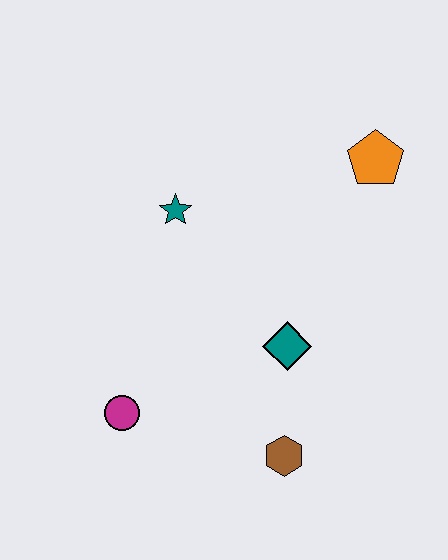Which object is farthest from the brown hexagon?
The orange pentagon is farthest from the brown hexagon.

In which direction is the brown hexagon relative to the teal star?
The brown hexagon is below the teal star.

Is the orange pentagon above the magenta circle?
Yes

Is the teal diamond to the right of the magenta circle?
Yes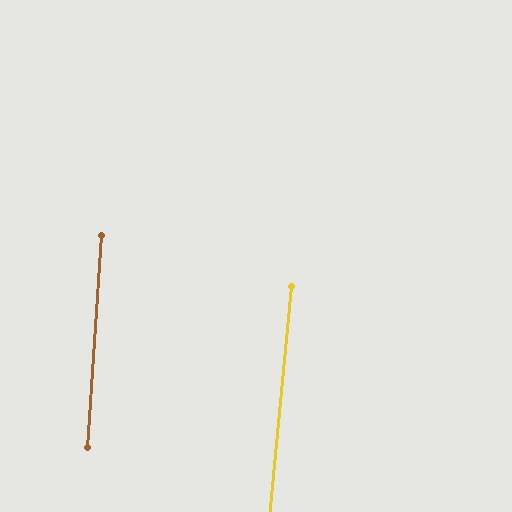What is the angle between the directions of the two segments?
Approximately 2 degrees.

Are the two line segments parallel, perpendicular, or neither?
Parallel — their directions differ by only 1.8°.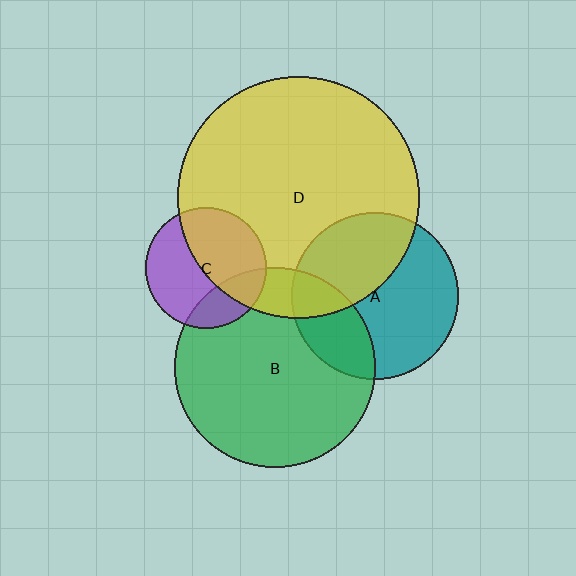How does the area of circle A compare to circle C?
Approximately 1.9 times.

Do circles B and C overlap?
Yes.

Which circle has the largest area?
Circle D (yellow).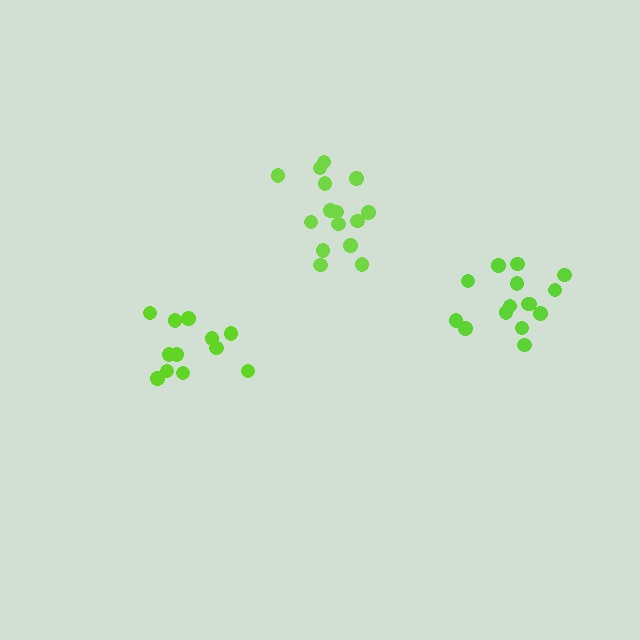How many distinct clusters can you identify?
There are 3 distinct clusters.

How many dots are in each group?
Group 1: 15 dots, Group 2: 12 dots, Group 3: 15 dots (42 total).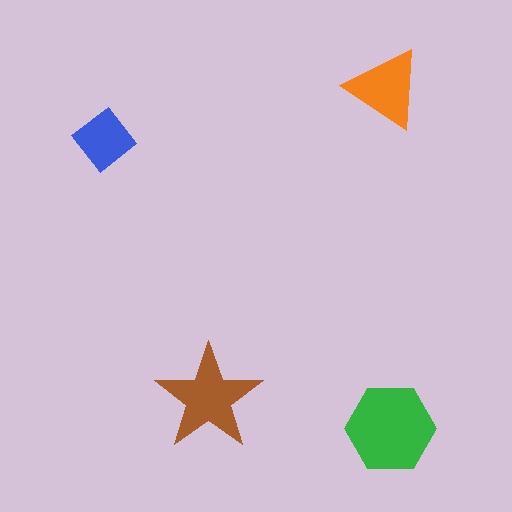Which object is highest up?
The orange triangle is topmost.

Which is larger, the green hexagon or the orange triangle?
The green hexagon.